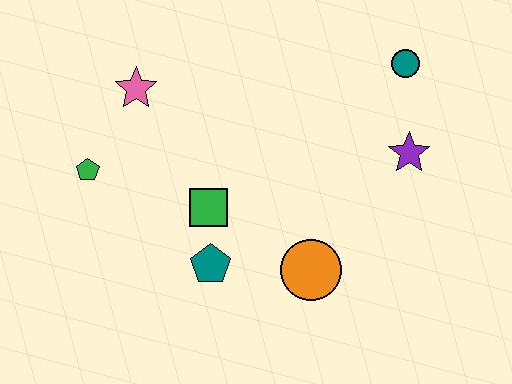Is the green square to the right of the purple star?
No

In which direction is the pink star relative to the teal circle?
The pink star is to the left of the teal circle.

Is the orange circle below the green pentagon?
Yes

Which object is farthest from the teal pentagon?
The teal circle is farthest from the teal pentagon.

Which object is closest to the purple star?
The teal circle is closest to the purple star.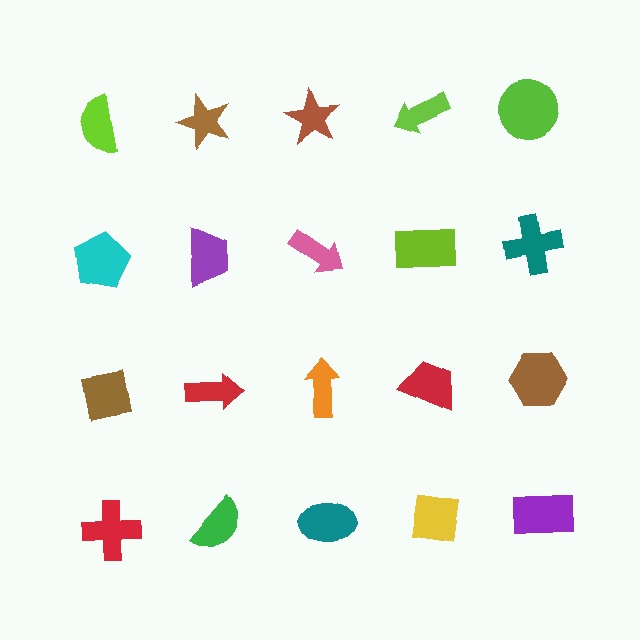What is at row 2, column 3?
A pink arrow.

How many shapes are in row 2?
5 shapes.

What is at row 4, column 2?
A green semicircle.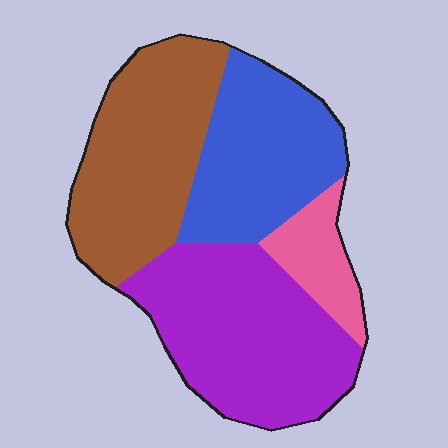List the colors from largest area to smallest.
From largest to smallest: purple, brown, blue, pink.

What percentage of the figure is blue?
Blue covers roughly 25% of the figure.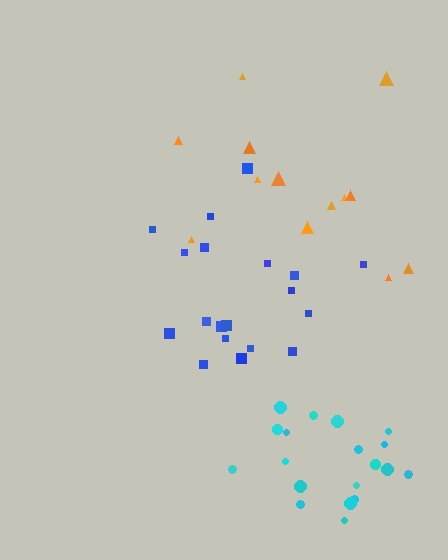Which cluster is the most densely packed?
Blue.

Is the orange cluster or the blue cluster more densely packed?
Blue.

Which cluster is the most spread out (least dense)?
Orange.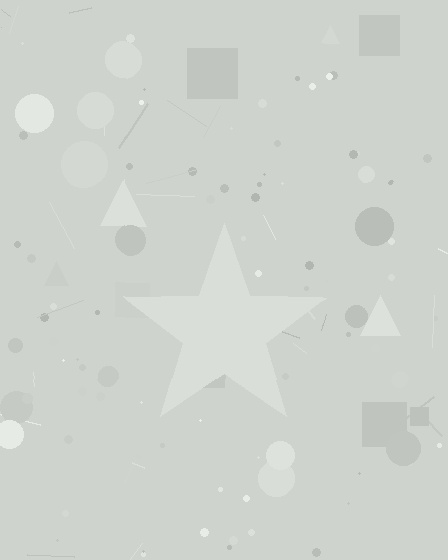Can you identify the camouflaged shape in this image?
The camouflaged shape is a star.